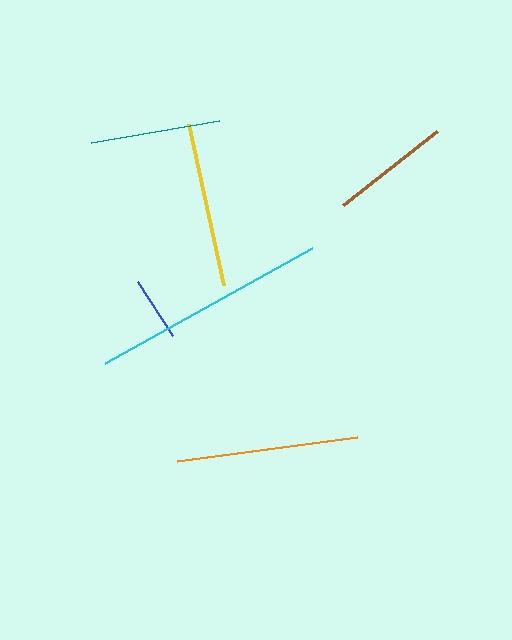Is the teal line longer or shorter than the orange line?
The orange line is longer than the teal line.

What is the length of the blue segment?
The blue segment is approximately 65 pixels long.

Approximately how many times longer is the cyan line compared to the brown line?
The cyan line is approximately 2.0 times the length of the brown line.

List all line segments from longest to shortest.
From longest to shortest: cyan, orange, yellow, teal, brown, blue.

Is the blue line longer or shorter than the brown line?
The brown line is longer than the blue line.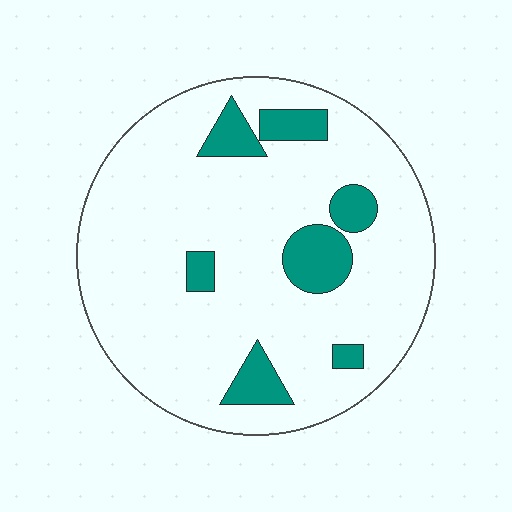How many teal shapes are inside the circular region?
7.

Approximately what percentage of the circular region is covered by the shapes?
Approximately 15%.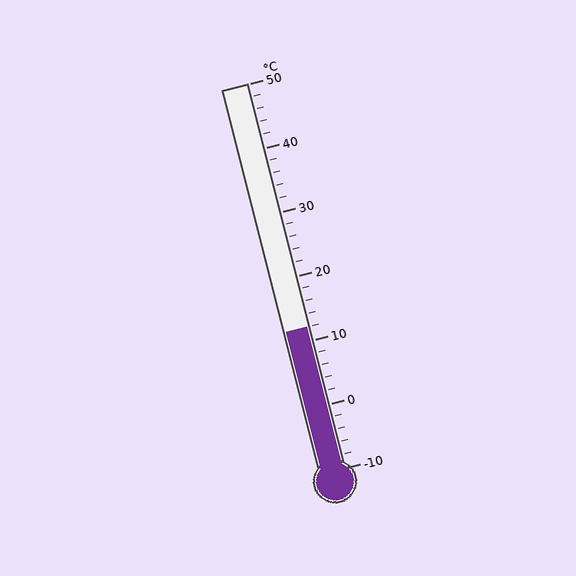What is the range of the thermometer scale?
The thermometer scale ranges from -10°C to 50°C.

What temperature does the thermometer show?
The thermometer shows approximately 12°C.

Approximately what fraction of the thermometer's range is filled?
The thermometer is filled to approximately 35% of its range.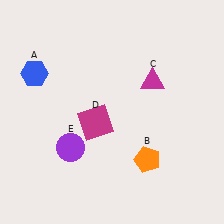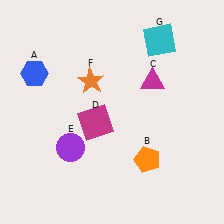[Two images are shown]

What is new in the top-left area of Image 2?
An orange star (F) was added in the top-left area of Image 2.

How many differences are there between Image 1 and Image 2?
There are 2 differences between the two images.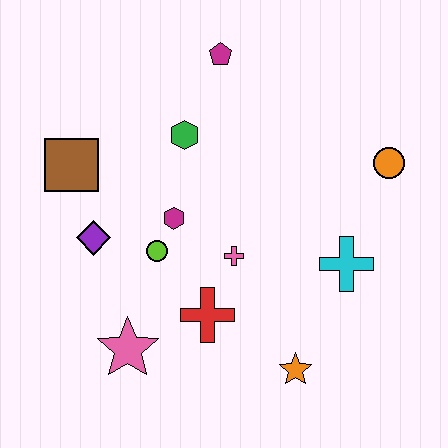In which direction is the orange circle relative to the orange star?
The orange circle is above the orange star.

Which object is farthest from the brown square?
The orange circle is farthest from the brown square.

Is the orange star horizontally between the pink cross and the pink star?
No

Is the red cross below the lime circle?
Yes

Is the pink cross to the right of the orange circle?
No